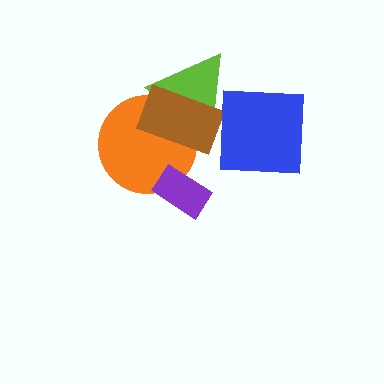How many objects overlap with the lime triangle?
2 objects overlap with the lime triangle.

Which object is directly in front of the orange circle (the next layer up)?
The brown rectangle is directly in front of the orange circle.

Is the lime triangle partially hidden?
Yes, it is partially covered by another shape.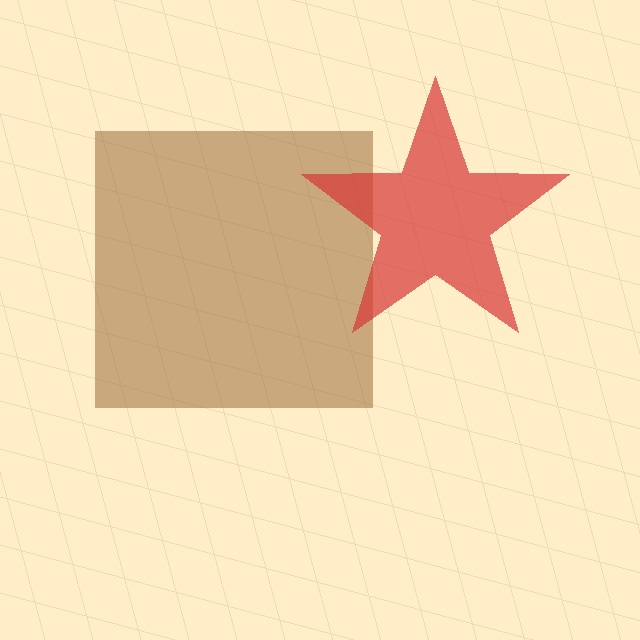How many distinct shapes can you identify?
There are 2 distinct shapes: a brown square, a red star.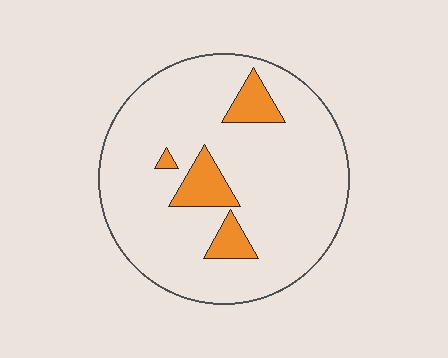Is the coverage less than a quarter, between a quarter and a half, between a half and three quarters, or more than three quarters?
Less than a quarter.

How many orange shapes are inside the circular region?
4.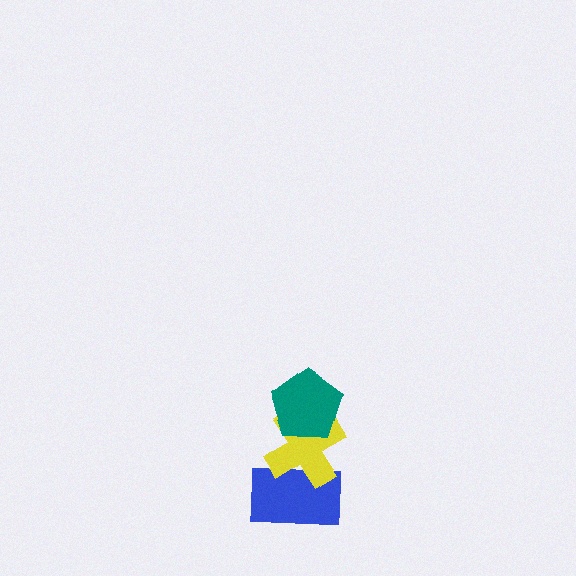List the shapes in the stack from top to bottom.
From top to bottom: the teal pentagon, the yellow cross, the blue rectangle.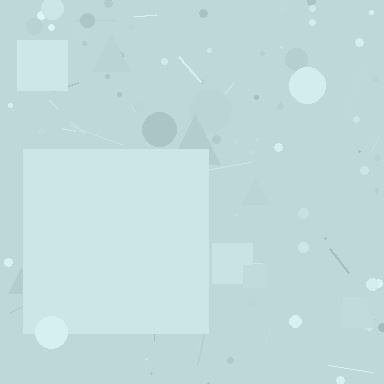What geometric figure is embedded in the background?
A square is embedded in the background.